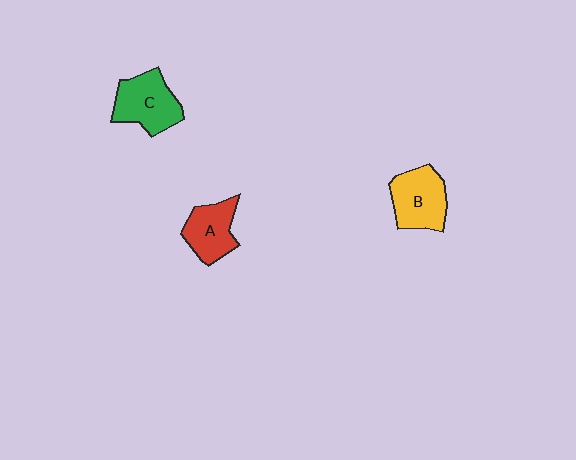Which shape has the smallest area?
Shape A (red).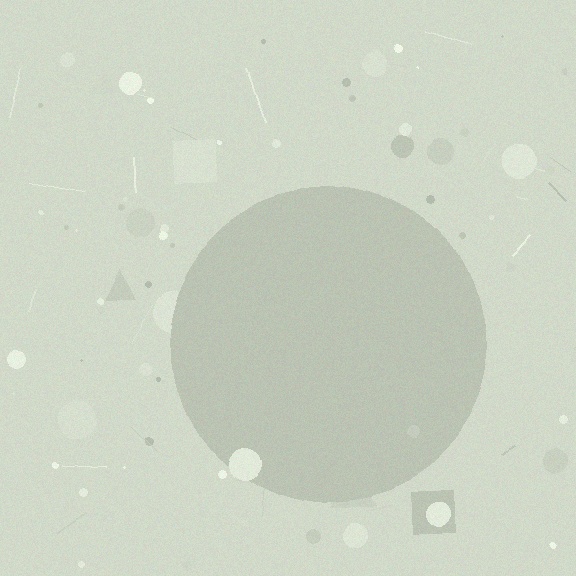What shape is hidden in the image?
A circle is hidden in the image.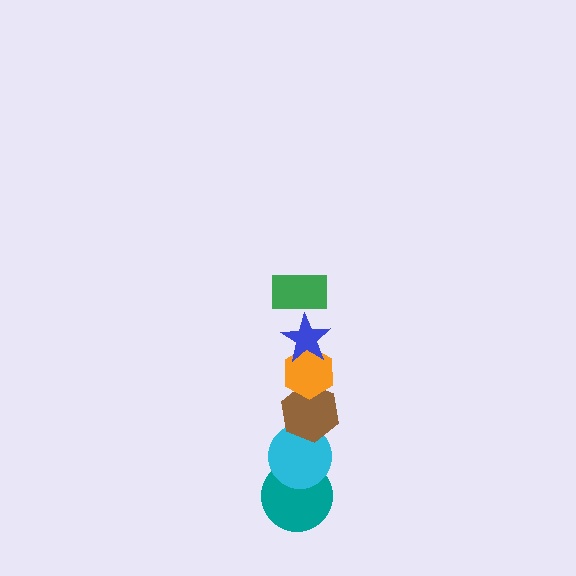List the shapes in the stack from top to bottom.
From top to bottom: the green rectangle, the blue star, the orange hexagon, the brown hexagon, the cyan circle, the teal circle.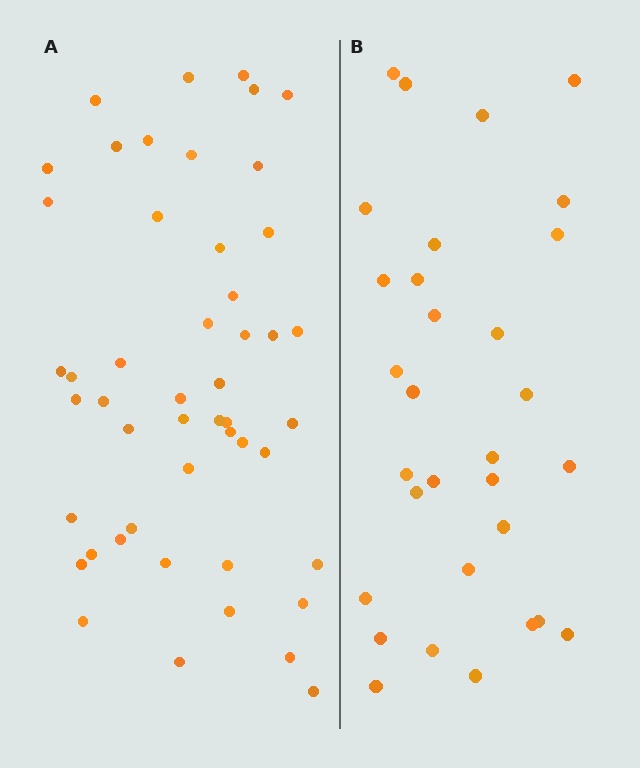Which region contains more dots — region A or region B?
Region A (the left region) has more dots.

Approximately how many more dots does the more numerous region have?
Region A has approximately 20 more dots than region B.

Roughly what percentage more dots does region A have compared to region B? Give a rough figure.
About 60% more.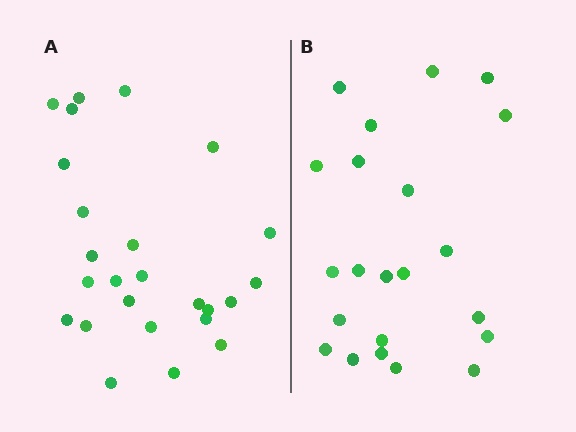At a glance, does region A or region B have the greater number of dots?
Region A (the left region) has more dots.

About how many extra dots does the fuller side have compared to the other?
Region A has just a few more — roughly 2 or 3 more dots than region B.